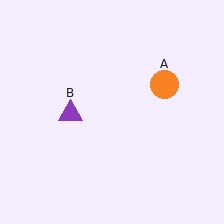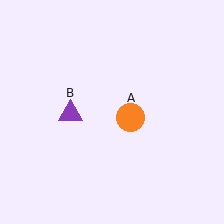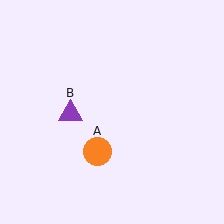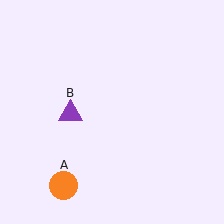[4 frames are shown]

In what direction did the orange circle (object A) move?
The orange circle (object A) moved down and to the left.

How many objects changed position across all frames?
1 object changed position: orange circle (object A).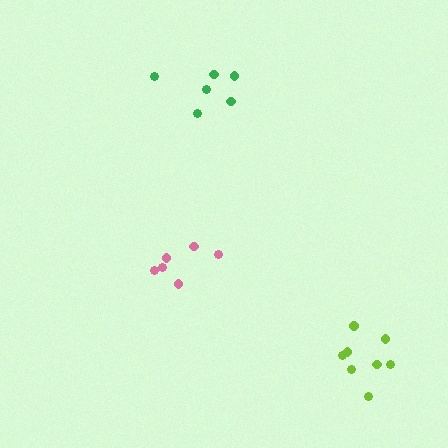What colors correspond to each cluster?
The clusters are colored: pink, green, lime.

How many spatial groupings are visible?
There are 3 spatial groupings.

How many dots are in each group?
Group 1: 6 dots, Group 2: 6 dots, Group 3: 8 dots (20 total).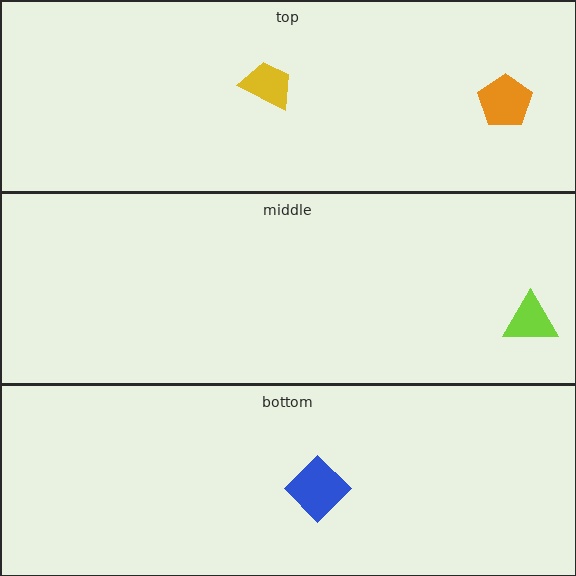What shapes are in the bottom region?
The blue diamond.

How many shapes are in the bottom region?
1.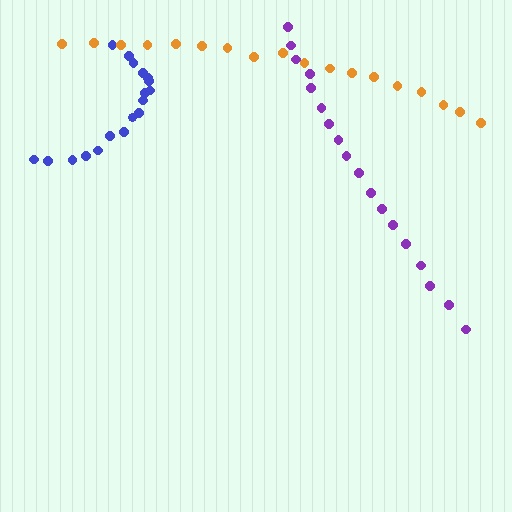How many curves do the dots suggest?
There are 3 distinct paths.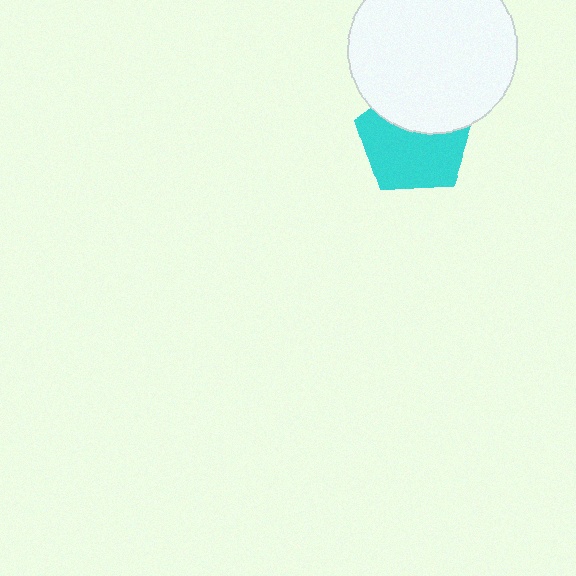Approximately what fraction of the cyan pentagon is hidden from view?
Roughly 38% of the cyan pentagon is hidden behind the white circle.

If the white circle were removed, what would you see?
You would see the complete cyan pentagon.